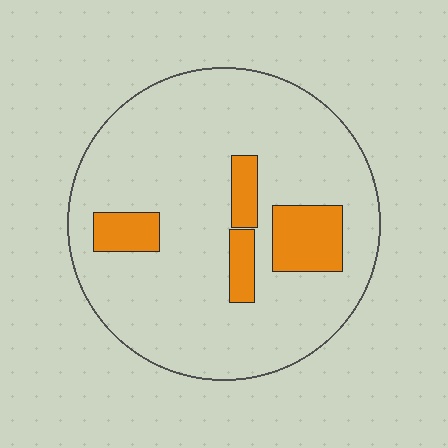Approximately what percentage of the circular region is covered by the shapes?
Approximately 15%.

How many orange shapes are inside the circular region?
4.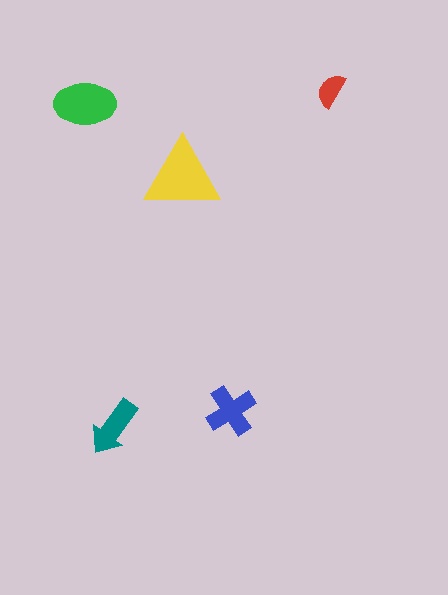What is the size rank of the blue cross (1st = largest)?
3rd.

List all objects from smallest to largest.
The red semicircle, the teal arrow, the blue cross, the green ellipse, the yellow triangle.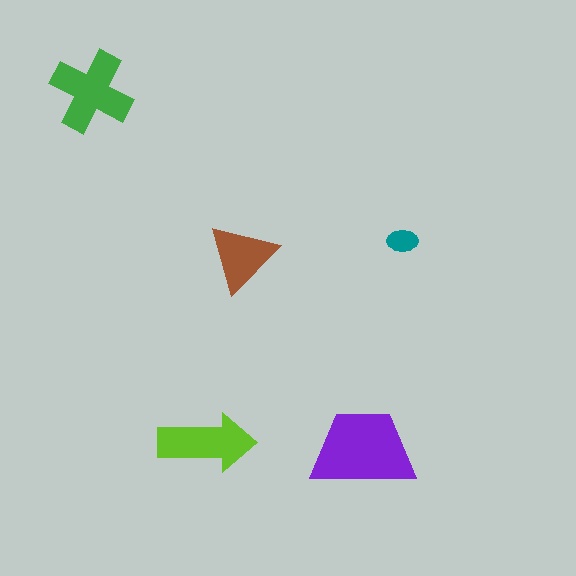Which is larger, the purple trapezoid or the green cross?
The purple trapezoid.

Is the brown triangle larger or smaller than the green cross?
Smaller.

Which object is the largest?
The purple trapezoid.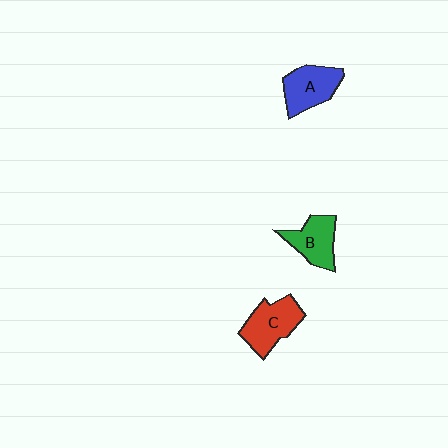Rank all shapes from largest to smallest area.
From largest to smallest: C (red), A (blue), B (green).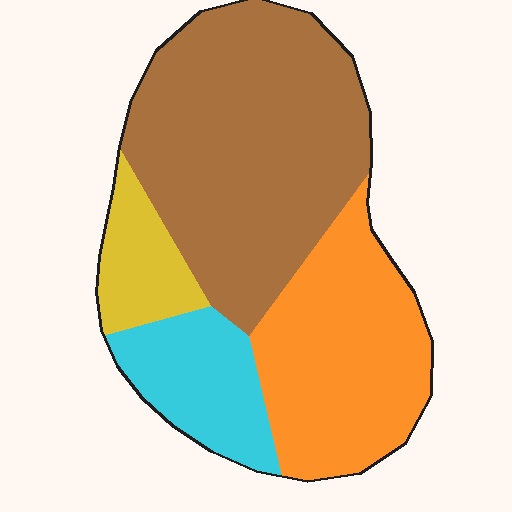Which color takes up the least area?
Yellow, at roughly 10%.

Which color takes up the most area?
Brown, at roughly 45%.